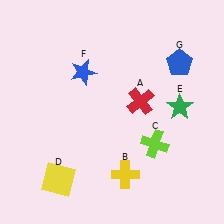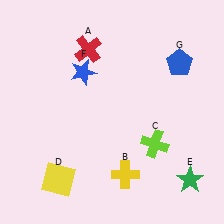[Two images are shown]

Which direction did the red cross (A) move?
The red cross (A) moved up.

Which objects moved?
The objects that moved are: the red cross (A), the green star (E).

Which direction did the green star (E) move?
The green star (E) moved down.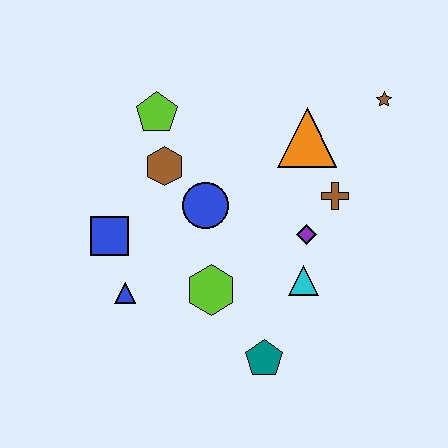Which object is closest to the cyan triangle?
The purple diamond is closest to the cyan triangle.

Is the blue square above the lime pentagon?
No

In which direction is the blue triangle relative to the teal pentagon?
The blue triangle is to the left of the teal pentagon.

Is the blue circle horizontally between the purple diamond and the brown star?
No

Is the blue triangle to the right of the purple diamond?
No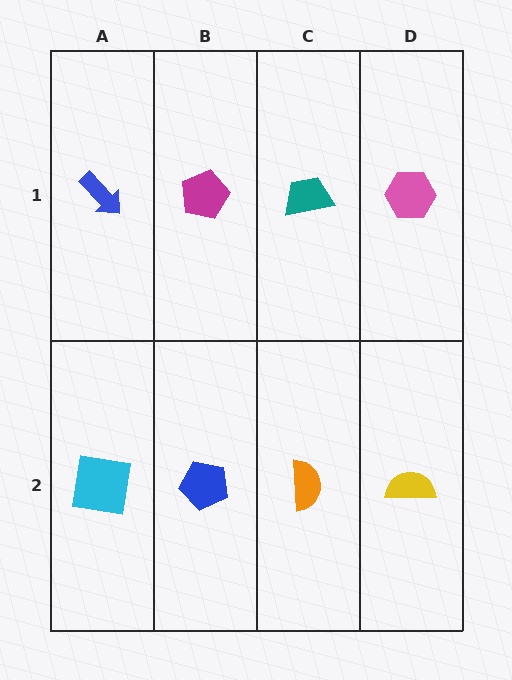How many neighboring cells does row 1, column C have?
3.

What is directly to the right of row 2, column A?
A blue pentagon.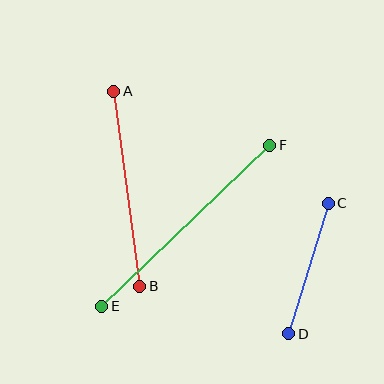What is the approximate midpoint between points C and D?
The midpoint is at approximately (308, 269) pixels.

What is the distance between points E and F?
The distance is approximately 233 pixels.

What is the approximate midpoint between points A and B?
The midpoint is at approximately (127, 189) pixels.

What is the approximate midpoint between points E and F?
The midpoint is at approximately (186, 226) pixels.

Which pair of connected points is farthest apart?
Points E and F are farthest apart.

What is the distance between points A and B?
The distance is approximately 197 pixels.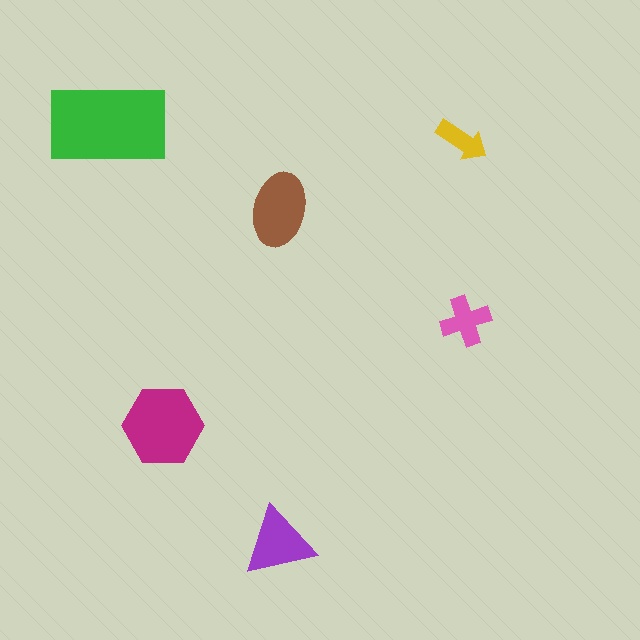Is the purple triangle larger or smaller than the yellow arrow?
Larger.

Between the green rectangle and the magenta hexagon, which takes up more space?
The green rectangle.